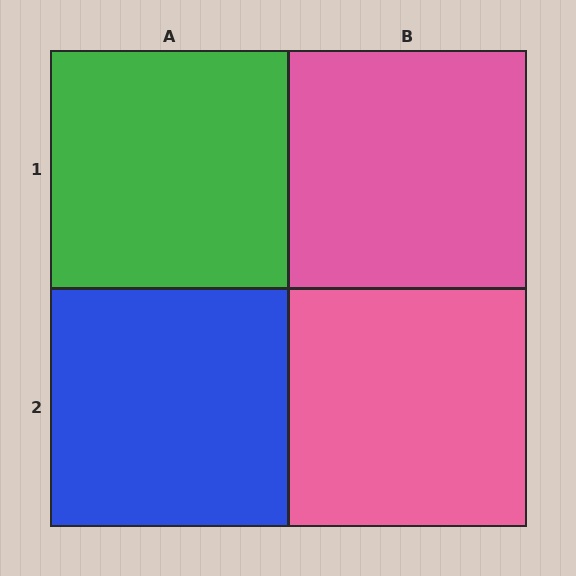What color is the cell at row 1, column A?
Green.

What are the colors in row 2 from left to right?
Blue, pink.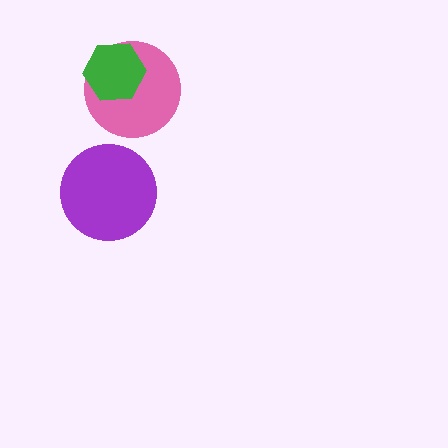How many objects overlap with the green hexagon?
1 object overlaps with the green hexagon.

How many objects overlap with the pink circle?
1 object overlaps with the pink circle.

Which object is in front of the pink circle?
The green hexagon is in front of the pink circle.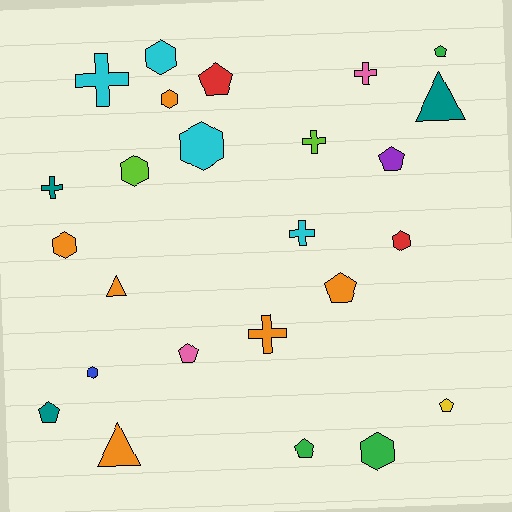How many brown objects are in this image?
There are no brown objects.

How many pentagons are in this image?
There are 8 pentagons.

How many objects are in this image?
There are 25 objects.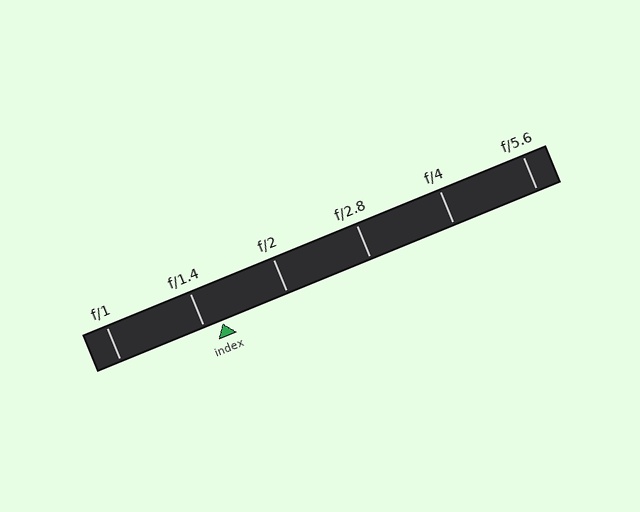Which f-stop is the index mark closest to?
The index mark is closest to f/1.4.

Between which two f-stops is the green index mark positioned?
The index mark is between f/1.4 and f/2.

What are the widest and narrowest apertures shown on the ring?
The widest aperture shown is f/1 and the narrowest is f/5.6.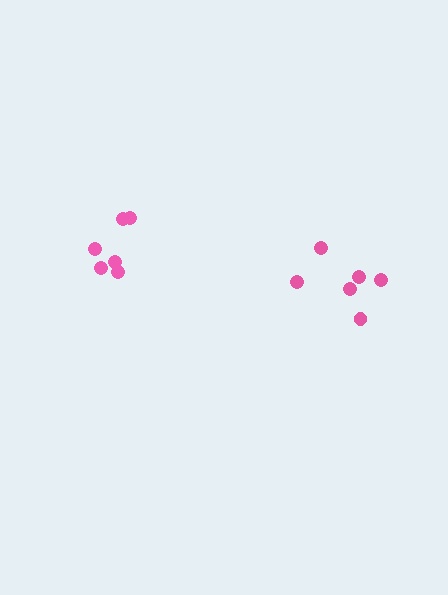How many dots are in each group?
Group 1: 6 dots, Group 2: 6 dots (12 total).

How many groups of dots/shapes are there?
There are 2 groups.